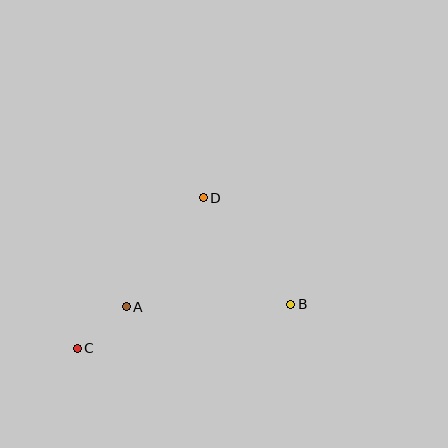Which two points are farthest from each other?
Points B and C are farthest from each other.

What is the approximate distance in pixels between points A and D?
The distance between A and D is approximately 133 pixels.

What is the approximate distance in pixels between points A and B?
The distance between A and B is approximately 164 pixels.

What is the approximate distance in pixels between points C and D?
The distance between C and D is approximately 196 pixels.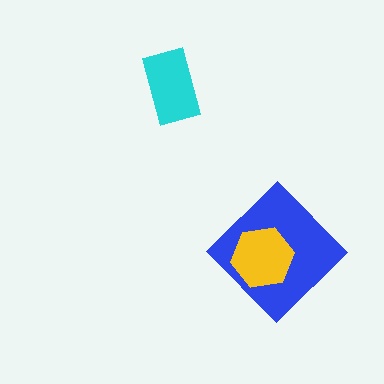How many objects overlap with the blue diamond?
1 object overlaps with the blue diamond.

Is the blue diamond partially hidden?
Yes, it is partially covered by another shape.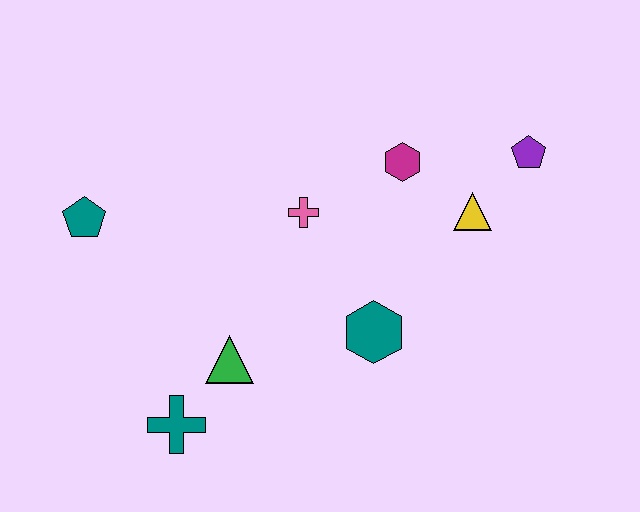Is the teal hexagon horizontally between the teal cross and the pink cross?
No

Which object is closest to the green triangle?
The teal cross is closest to the green triangle.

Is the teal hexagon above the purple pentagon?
No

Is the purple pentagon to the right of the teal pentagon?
Yes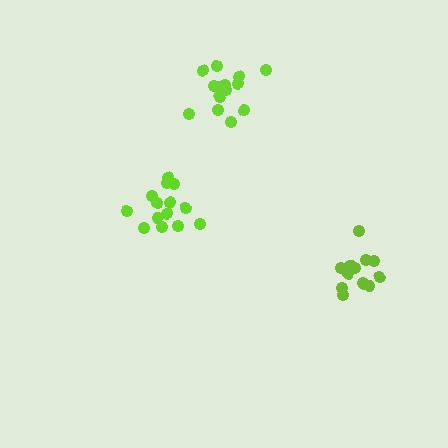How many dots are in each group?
Group 1: 14 dots, Group 2: 13 dots, Group 3: 14 dots (41 total).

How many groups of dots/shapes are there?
There are 3 groups.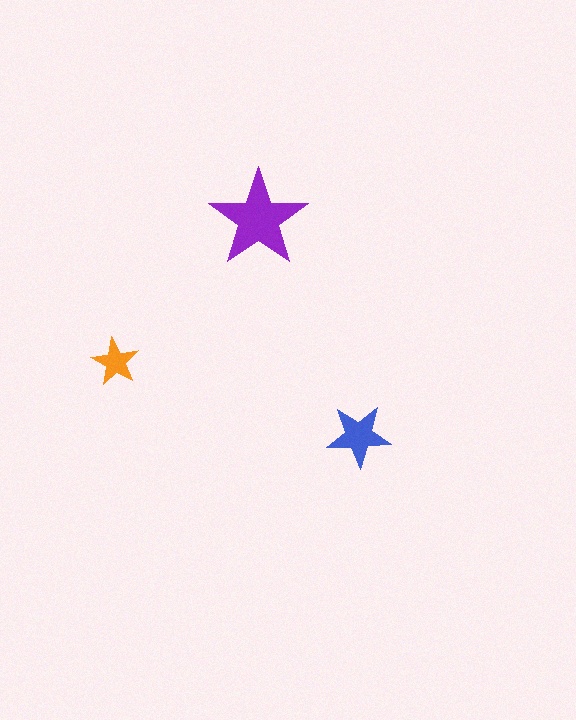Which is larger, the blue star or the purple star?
The purple one.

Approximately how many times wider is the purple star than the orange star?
About 2 times wider.